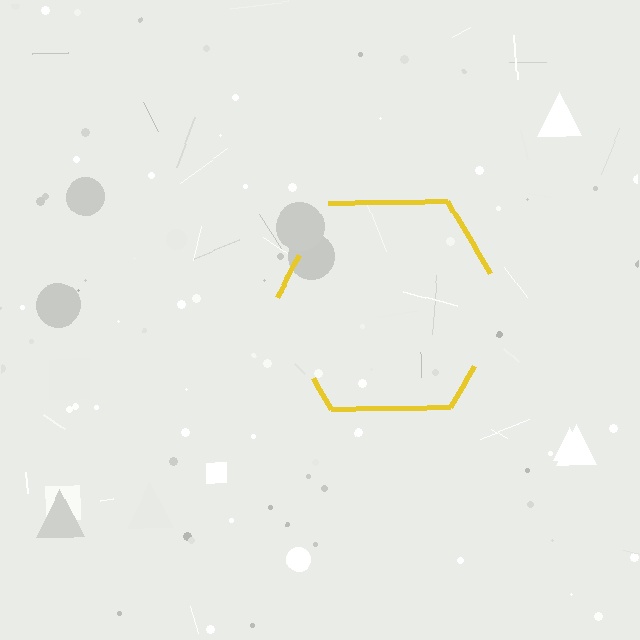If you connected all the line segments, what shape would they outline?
They would outline a hexagon.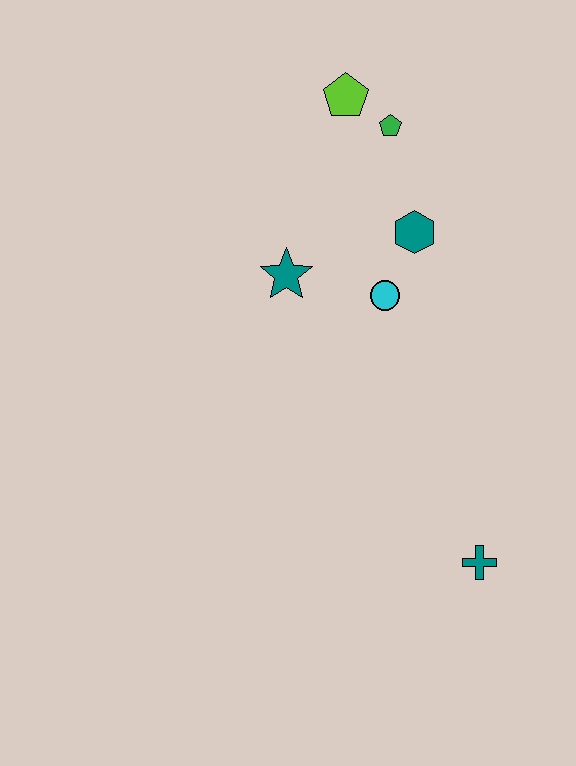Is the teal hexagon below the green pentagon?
Yes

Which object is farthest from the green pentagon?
The teal cross is farthest from the green pentagon.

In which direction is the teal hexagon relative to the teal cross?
The teal hexagon is above the teal cross.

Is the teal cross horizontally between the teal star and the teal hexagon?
No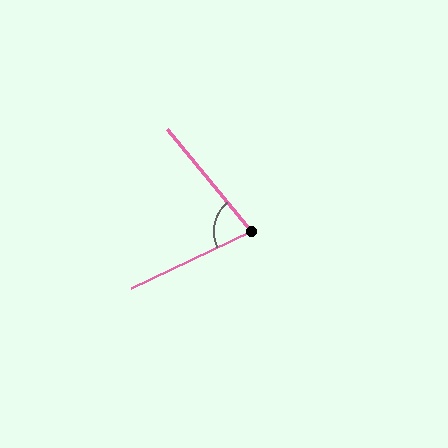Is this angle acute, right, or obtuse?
It is acute.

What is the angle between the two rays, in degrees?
Approximately 76 degrees.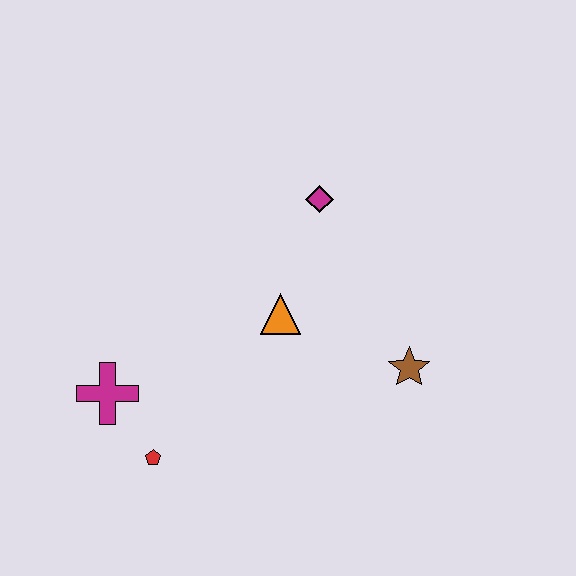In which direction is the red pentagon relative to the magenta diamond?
The red pentagon is below the magenta diamond.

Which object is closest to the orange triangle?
The magenta diamond is closest to the orange triangle.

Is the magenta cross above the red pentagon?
Yes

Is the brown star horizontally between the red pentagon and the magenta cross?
No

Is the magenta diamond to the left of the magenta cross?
No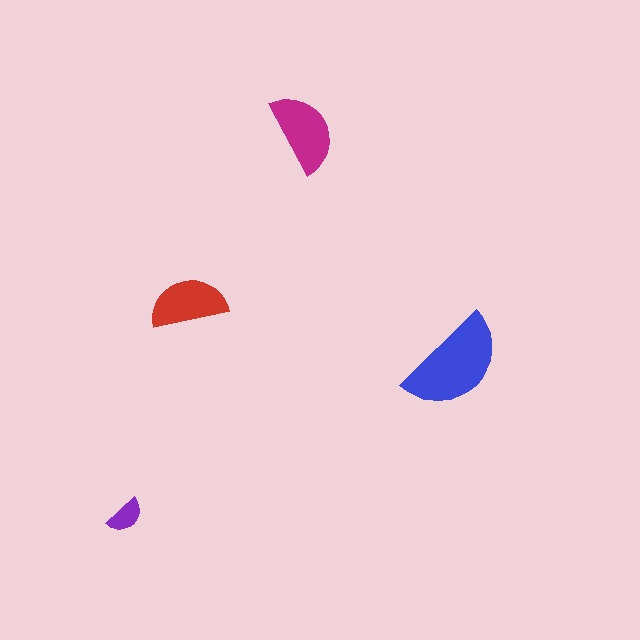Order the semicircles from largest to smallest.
the blue one, the magenta one, the red one, the purple one.